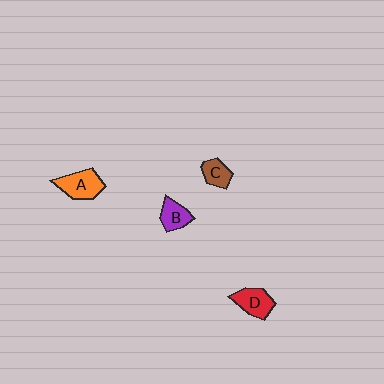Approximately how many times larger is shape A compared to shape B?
Approximately 1.4 times.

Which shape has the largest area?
Shape A (orange).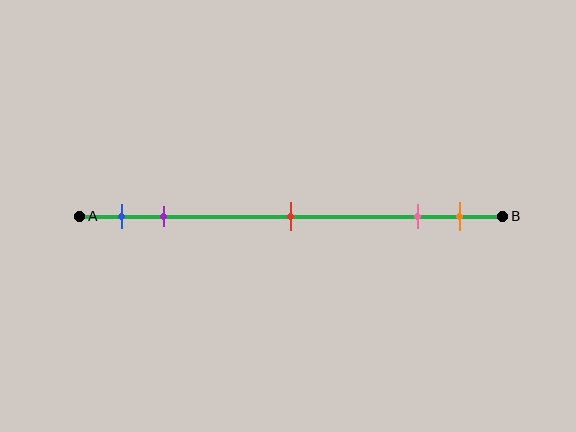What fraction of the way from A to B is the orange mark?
The orange mark is approximately 90% (0.9) of the way from A to B.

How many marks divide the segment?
There are 5 marks dividing the segment.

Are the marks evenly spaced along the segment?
No, the marks are not evenly spaced.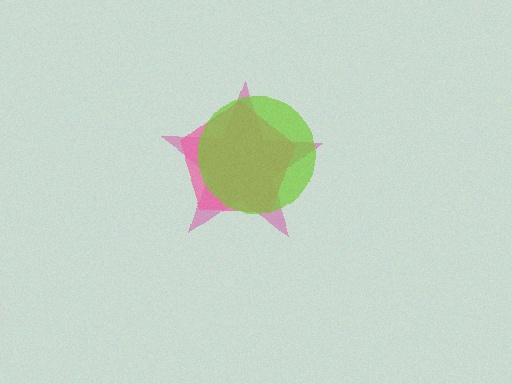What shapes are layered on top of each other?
The layered shapes are: a magenta star, a pink pentagon, a lime circle.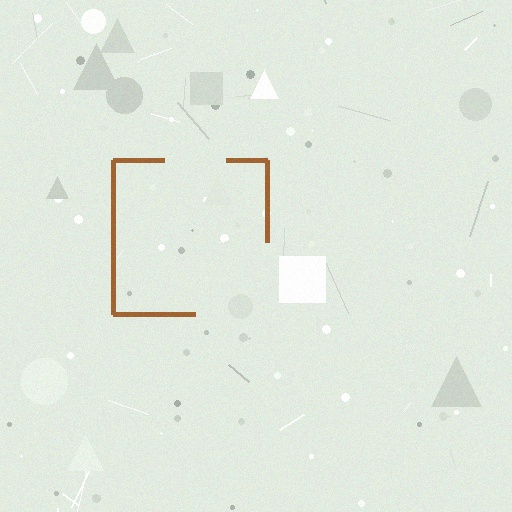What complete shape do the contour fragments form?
The contour fragments form a square.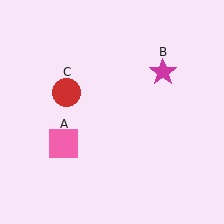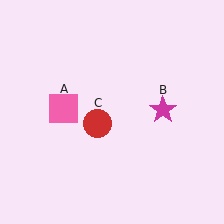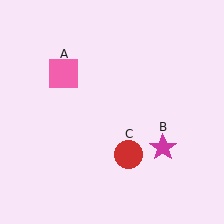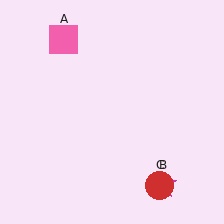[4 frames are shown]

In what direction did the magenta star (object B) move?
The magenta star (object B) moved down.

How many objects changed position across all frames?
3 objects changed position: pink square (object A), magenta star (object B), red circle (object C).